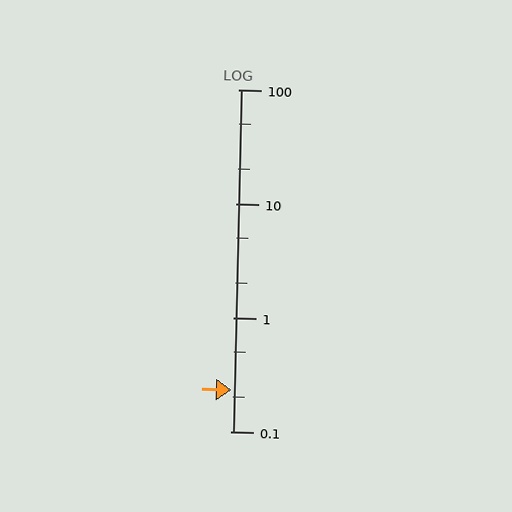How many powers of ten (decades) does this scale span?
The scale spans 3 decades, from 0.1 to 100.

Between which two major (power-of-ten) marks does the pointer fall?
The pointer is between 0.1 and 1.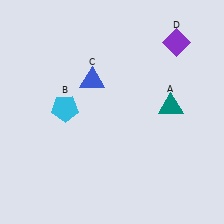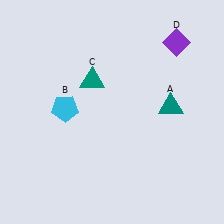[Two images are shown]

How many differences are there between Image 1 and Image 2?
There is 1 difference between the two images.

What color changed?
The triangle (C) changed from blue in Image 1 to teal in Image 2.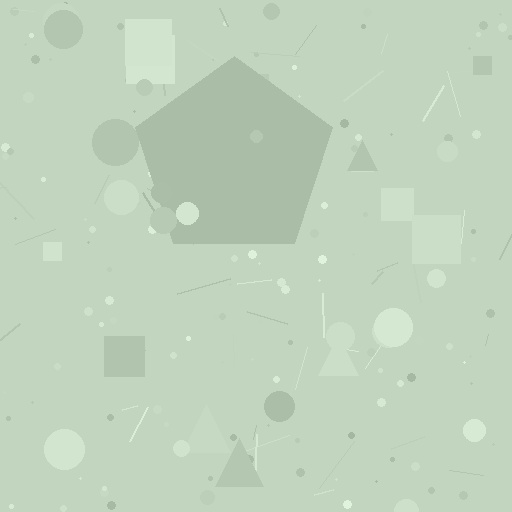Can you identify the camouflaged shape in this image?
The camouflaged shape is a pentagon.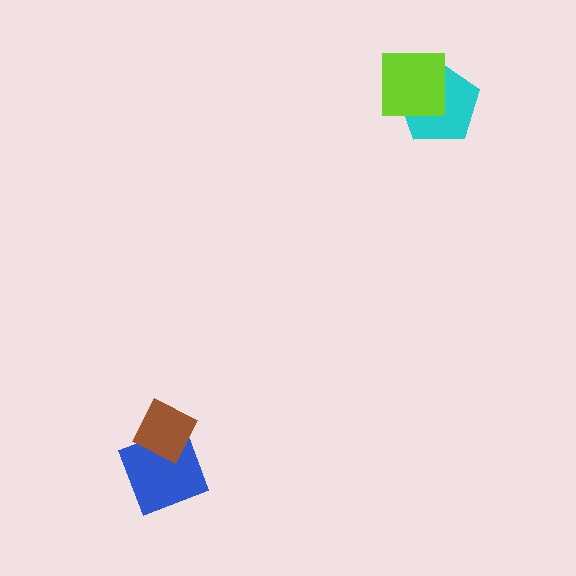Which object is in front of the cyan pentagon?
The lime square is in front of the cyan pentagon.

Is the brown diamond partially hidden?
No, no other shape covers it.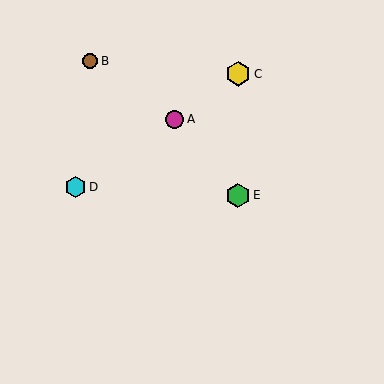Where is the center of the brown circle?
The center of the brown circle is at (90, 61).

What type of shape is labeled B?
Shape B is a brown circle.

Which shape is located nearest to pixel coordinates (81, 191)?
The cyan hexagon (labeled D) at (76, 187) is nearest to that location.